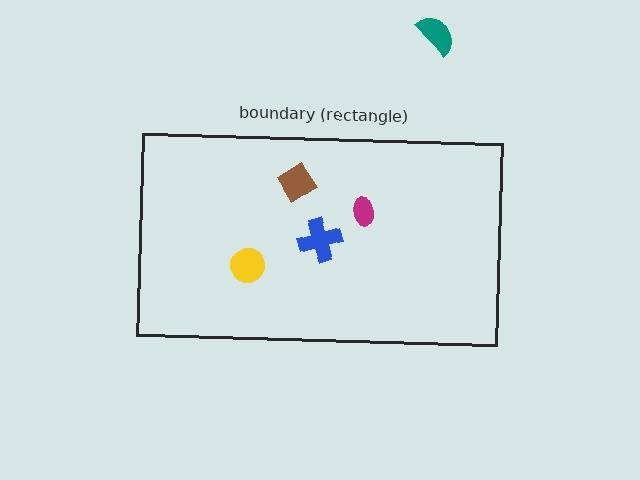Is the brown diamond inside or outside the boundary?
Inside.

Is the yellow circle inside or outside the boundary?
Inside.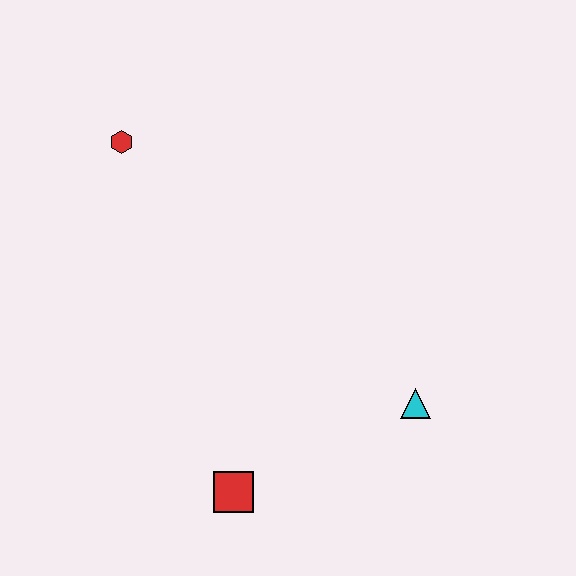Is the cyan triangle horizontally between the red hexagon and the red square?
No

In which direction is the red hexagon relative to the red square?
The red hexagon is above the red square.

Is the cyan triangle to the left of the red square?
No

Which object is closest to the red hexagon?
The red square is closest to the red hexagon.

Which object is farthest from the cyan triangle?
The red hexagon is farthest from the cyan triangle.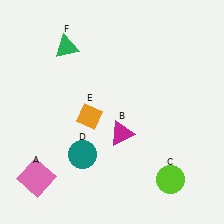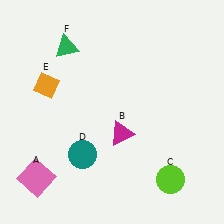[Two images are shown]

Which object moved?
The orange diamond (E) moved left.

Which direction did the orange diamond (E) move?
The orange diamond (E) moved left.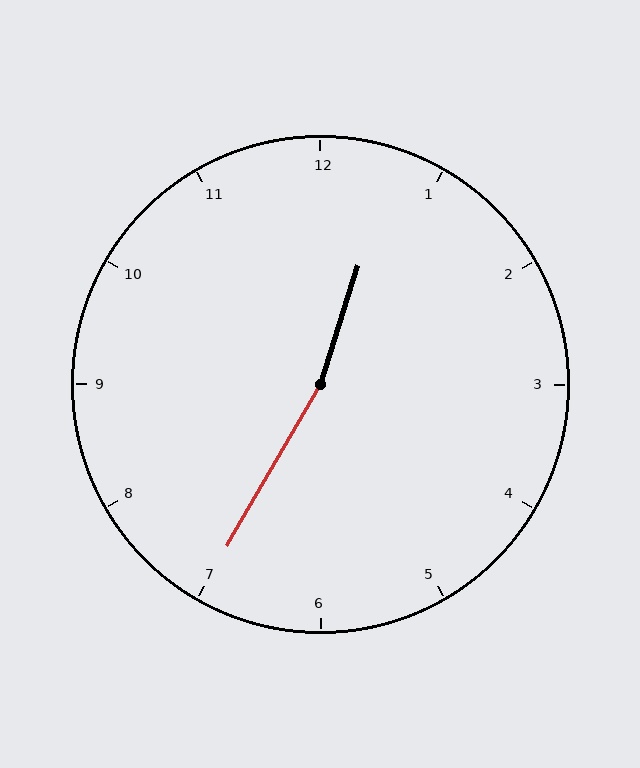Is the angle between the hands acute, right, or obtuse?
It is obtuse.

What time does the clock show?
12:35.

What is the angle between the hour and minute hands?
Approximately 168 degrees.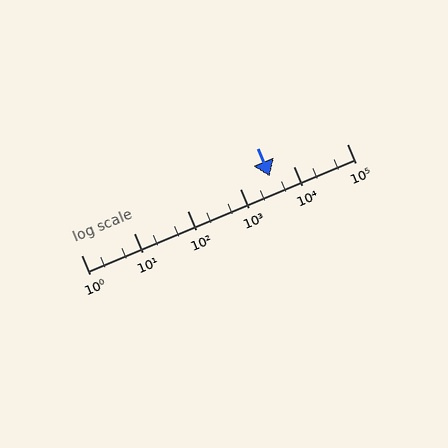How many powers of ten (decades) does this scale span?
The scale spans 5 decades, from 1 to 100000.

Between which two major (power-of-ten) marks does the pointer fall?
The pointer is between 1000 and 10000.